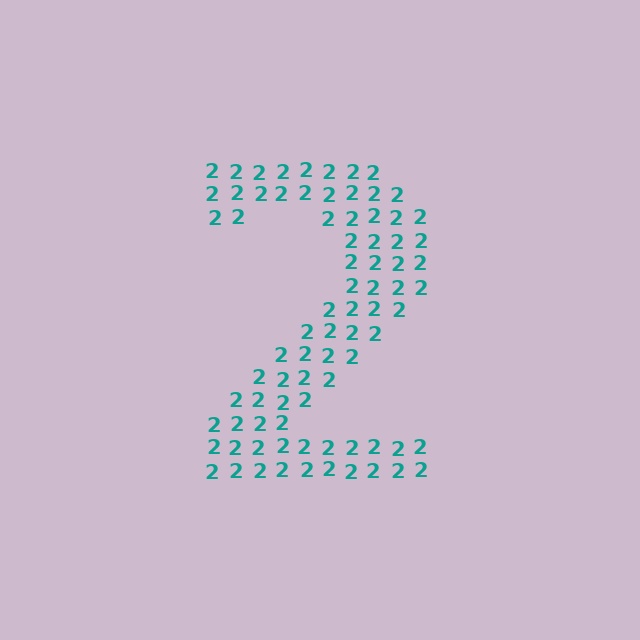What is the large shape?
The large shape is the digit 2.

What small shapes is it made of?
It is made of small digit 2's.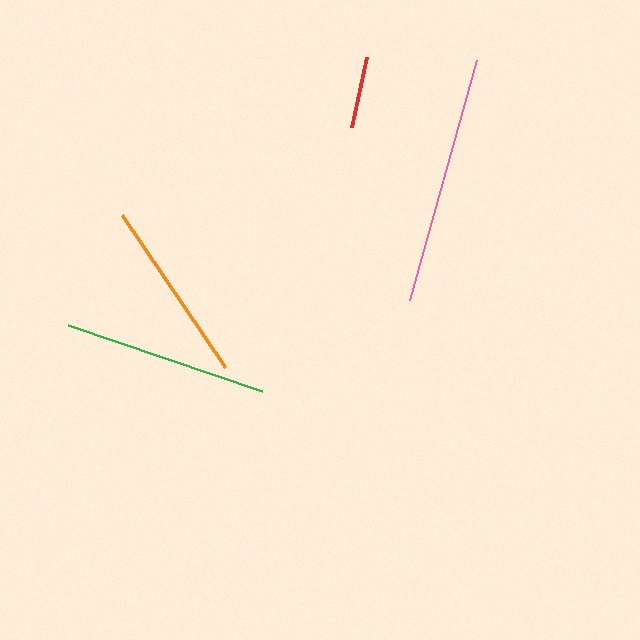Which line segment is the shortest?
The red line is the shortest at approximately 72 pixels.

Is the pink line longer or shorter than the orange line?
The pink line is longer than the orange line.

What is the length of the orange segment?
The orange segment is approximately 183 pixels long.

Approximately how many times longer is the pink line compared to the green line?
The pink line is approximately 1.2 times the length of the green line.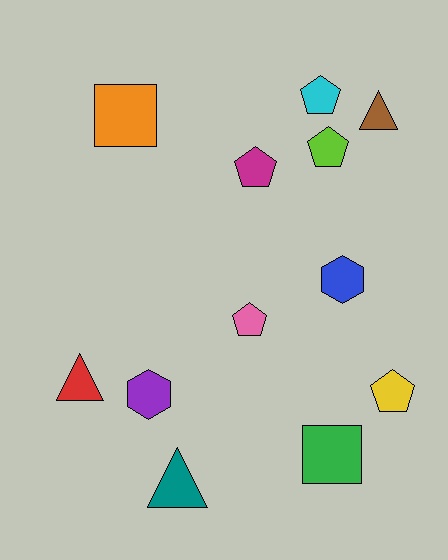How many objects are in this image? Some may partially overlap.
There are 12 objects.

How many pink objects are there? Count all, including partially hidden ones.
There is 1 pink object.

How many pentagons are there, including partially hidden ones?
There are 5 pentagons.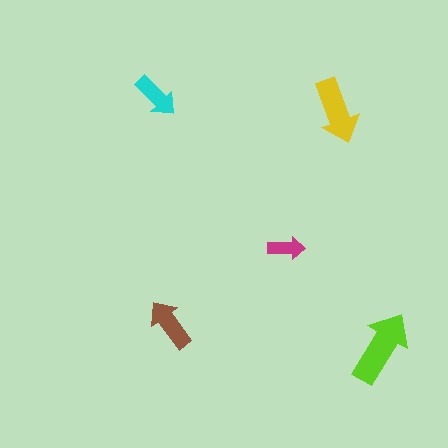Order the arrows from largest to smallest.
the lime one, the yellow one, the brown one, the cyan one, the magenta one.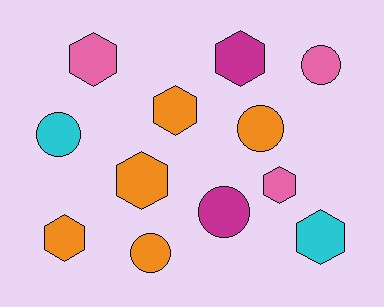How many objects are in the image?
There are 12 objects.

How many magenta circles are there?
There is 1 magenta circle.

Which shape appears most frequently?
Hexagon, with 7 objects.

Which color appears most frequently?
Orange, with 5 objects.